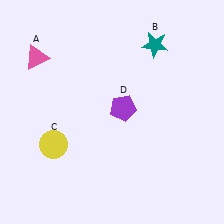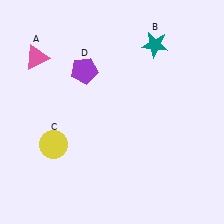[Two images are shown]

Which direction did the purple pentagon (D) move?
The purple pentagon (D) moved left.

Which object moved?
The purple pentagon (D) moved left.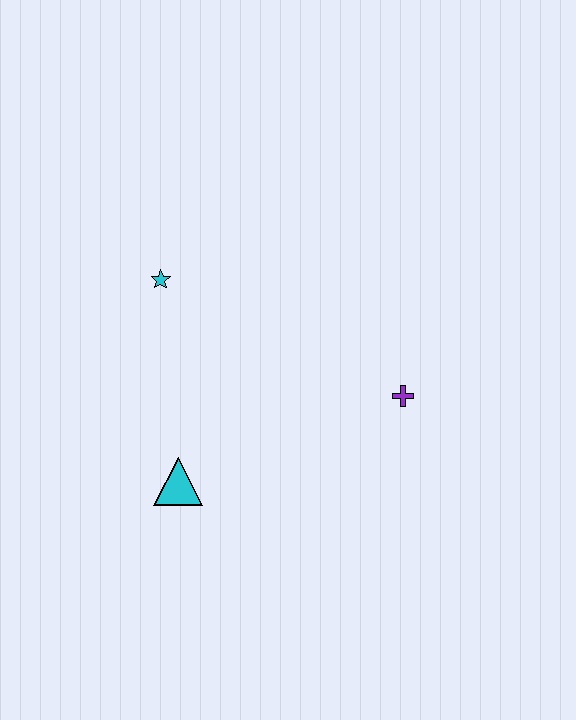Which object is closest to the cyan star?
The cyan triangle is closest to the cyan star.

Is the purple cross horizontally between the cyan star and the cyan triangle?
No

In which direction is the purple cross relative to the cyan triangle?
The purple cross is to the right of the cyan triangle.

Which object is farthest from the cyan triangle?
The purple cross is farthest from the cyan triangle.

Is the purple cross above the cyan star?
No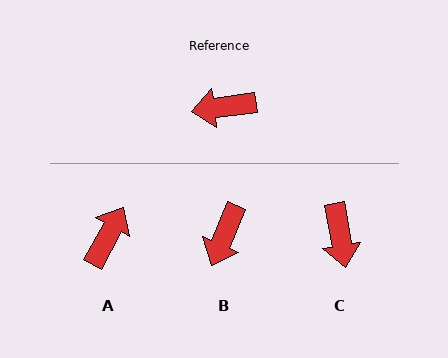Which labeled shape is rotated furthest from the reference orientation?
A, about 126 degrees away.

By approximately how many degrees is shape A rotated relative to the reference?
Approximately 126 degrees clockwise.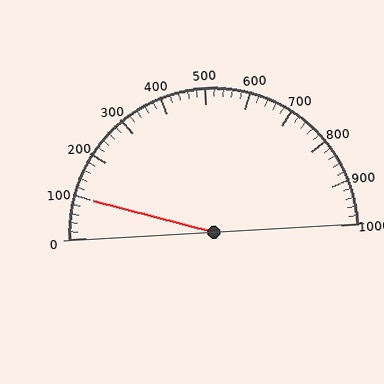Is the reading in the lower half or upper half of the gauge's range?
The reading is in the lower half of the range (0 to 1000).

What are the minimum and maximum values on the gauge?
The gauge ranges from 0 to 1000.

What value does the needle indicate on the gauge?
The needle indicates approximately 100.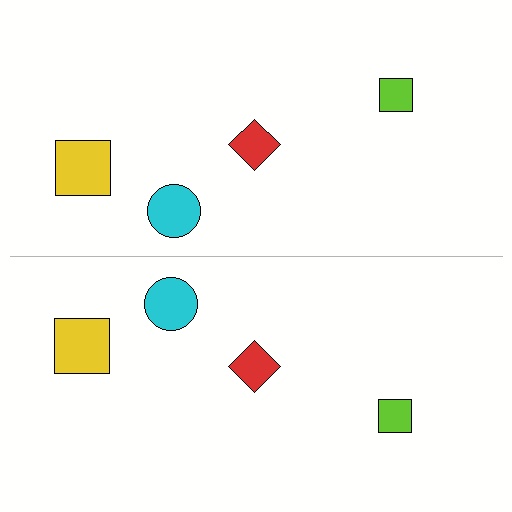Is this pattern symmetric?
Yes, this pattern has bilateral (reflection) symmetry.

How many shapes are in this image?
There are 8 shapes in this image.